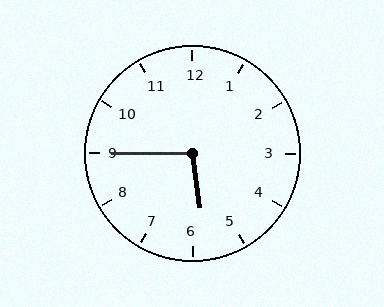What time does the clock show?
5:45.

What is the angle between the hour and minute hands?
Approximately 98 degrees.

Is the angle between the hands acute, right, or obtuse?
It is obtuse.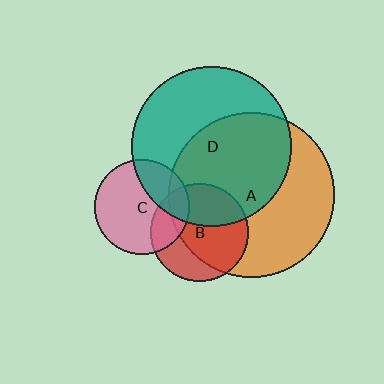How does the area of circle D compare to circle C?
Approximately 2.9 times.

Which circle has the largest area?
Circle A (orange).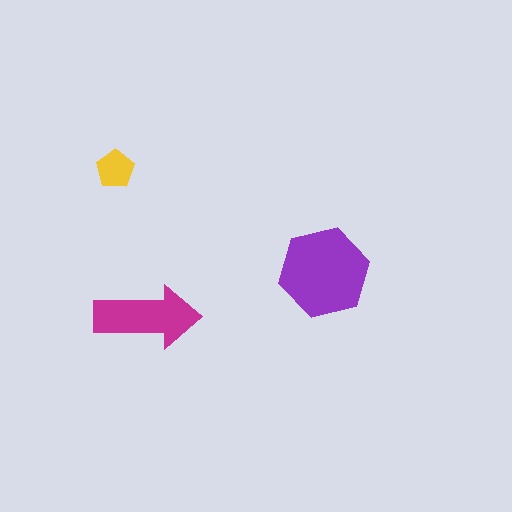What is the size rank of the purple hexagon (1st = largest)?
1st.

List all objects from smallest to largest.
The yellow pentagon, the magenta arrow, the purple hexagon.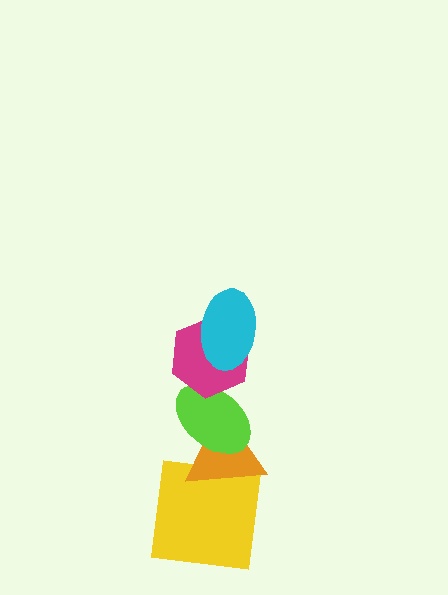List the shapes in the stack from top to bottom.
From top to bottom: the cyan ellipse, the magenta hexagon, the lime ellipse, the orange triangle, the yellow square.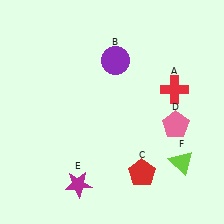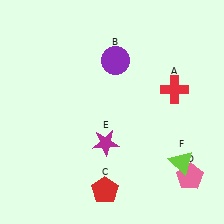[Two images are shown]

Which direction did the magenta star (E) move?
The magenta star (E) moved up.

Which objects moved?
The objects that moved are: the red pentagon (C), the pink pentagon (D), the magenta star (E).